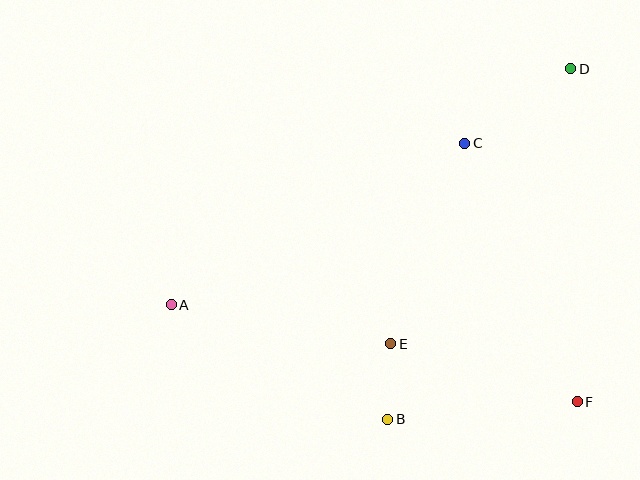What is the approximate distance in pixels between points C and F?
The distance between C and F is approximately 282 pixels.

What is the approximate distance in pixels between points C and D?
The distance between C and D is approximately 130 pixels.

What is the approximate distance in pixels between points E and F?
The distance between E and F is approximately 195 pixels.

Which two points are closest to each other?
Points B and E are closest to each other.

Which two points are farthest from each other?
Points A and D are farthest from each other.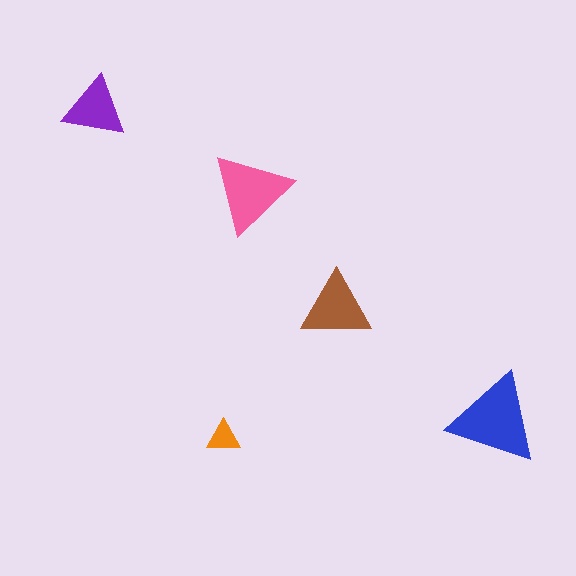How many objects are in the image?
There are 5 objects in the image.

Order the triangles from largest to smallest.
the blue one, the pink one, the brown one, the purple one, the orange one.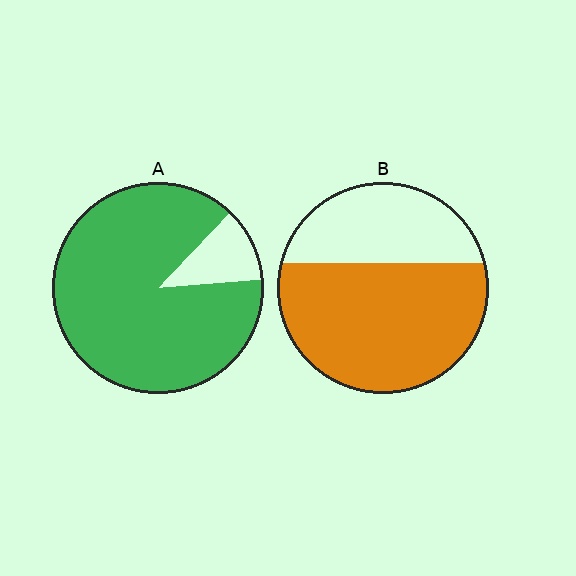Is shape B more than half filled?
Yes.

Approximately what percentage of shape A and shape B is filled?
A is approximately 90% and B is approximately 65%.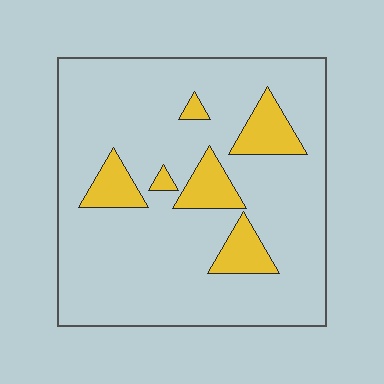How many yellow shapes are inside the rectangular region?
6.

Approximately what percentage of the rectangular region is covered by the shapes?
Approximately 15%.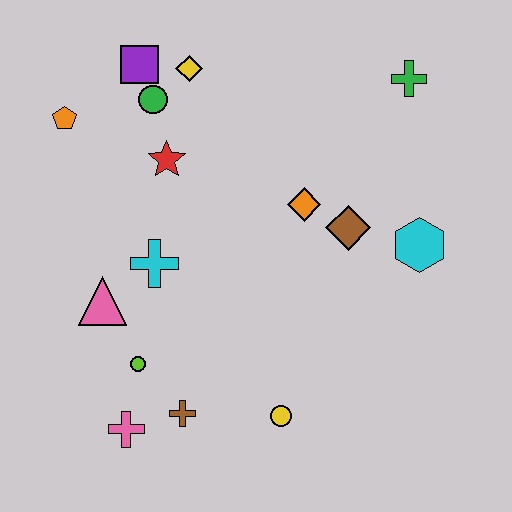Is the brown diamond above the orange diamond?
No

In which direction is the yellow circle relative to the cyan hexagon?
The yellow circle is below the cyan hexagon.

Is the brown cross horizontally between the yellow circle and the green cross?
No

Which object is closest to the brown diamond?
The orange diamond is closest to the brown diamond.